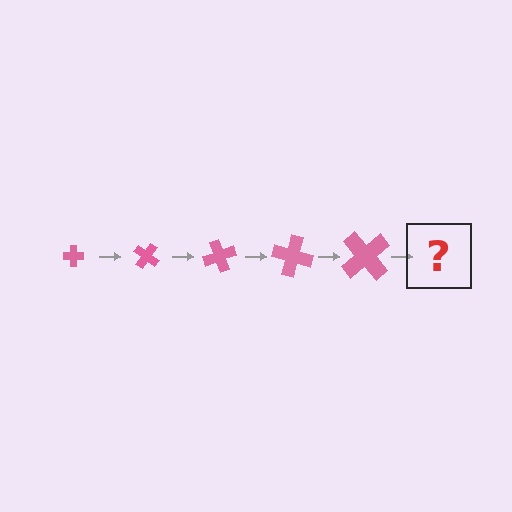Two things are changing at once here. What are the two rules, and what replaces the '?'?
The two rules are that the cross grows larger each step and it rotates 35 degrees each step. The '?' should be a cross, larger than the previous one and rotated 175 degrees from the start.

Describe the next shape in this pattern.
It should be a cross, larger than the previous one and rotated 175 degrees from the start.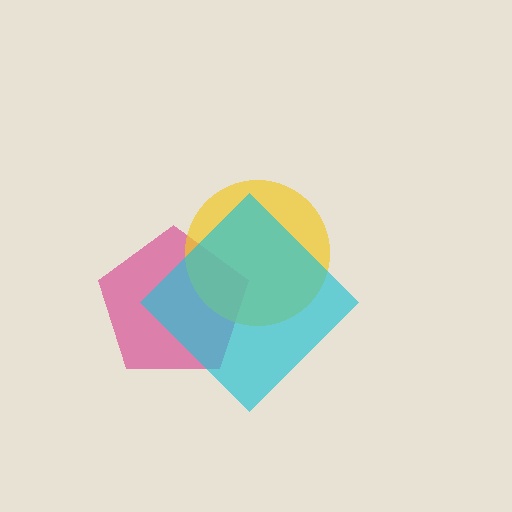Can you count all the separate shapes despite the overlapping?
Yes, there are 3 separate shapes.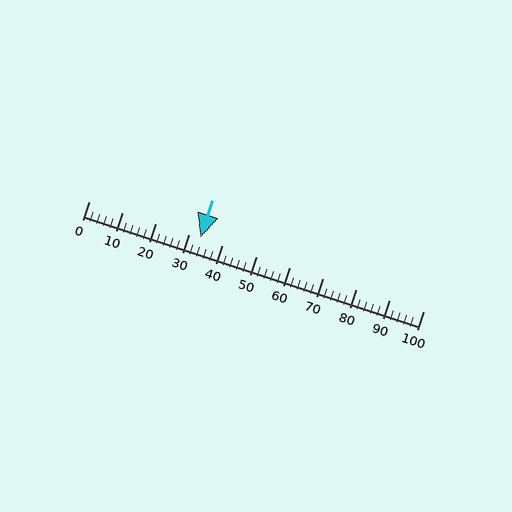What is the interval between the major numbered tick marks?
The major tick marks are spaced 10 units apart.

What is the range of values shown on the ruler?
The ruler shows values from 0 to 100.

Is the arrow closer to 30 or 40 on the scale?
The arrow is closer to 30.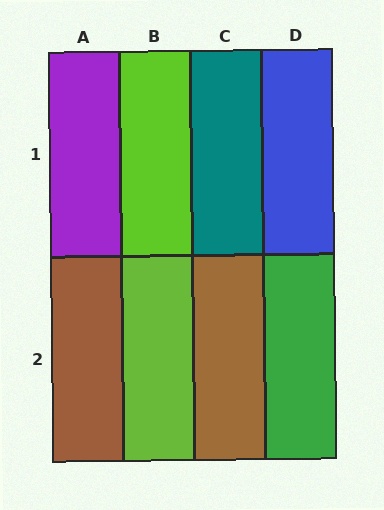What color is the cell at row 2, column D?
Green.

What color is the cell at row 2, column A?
Brown.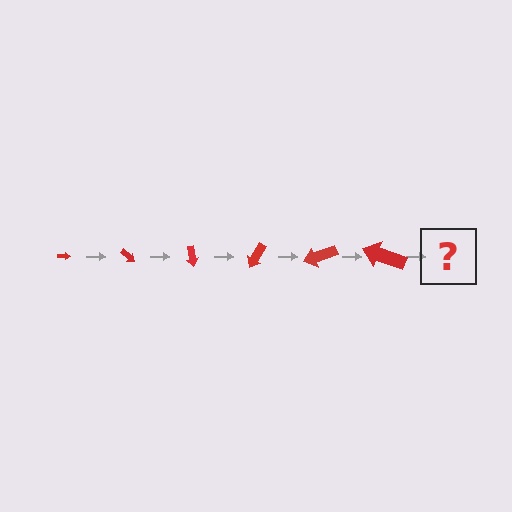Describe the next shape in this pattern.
It should be an arrow, larger than the previous one and rotated 240 degrees from the start.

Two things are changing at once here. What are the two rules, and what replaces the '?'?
The two rules are that the arrow grows larger each step and it rotates 40 degrees each step. The '?' should be an arrow, larger than the previous one and rotated 240 degrees from the start.